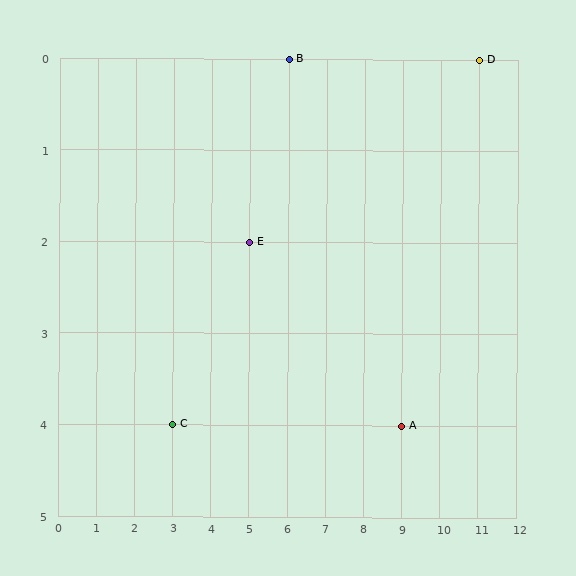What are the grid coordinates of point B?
Point B is at grid coordinates (6, 0).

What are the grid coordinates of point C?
Point C is at grid coordinates (3, 4).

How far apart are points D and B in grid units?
Points D and B are 5 columns apart.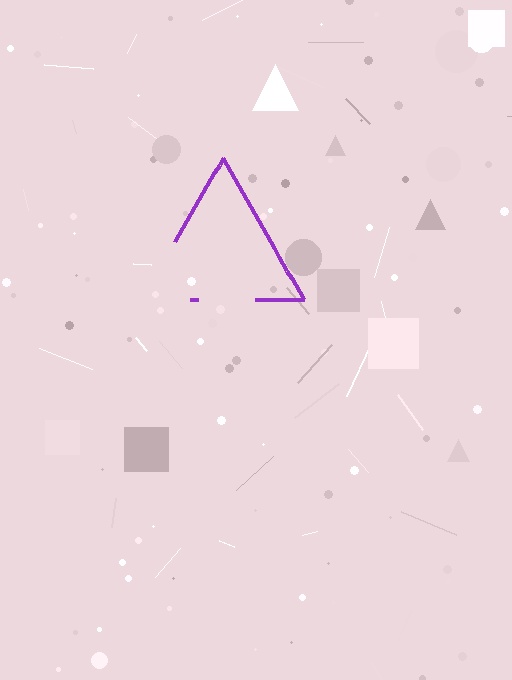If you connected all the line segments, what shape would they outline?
They would outline a triangle.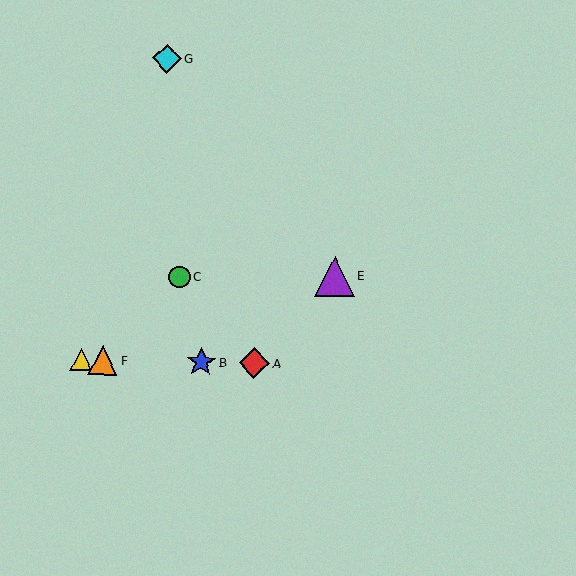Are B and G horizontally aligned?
No, B is at y≈362 and G is at y≈58.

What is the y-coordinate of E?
Object E is at y≈276.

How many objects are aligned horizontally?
4 objects (A, B, D, F) are aligned horizontally.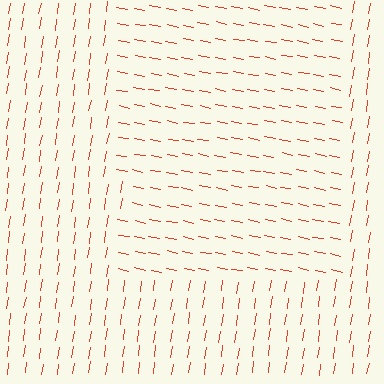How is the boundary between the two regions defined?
The boundary is defined purely by a change in line orientation (approximately 88 degrees difference). All lines are the same color and thickness.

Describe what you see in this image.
The image is filled with small red line segments. A rectangle region in the image has lines oriented differently from the surrounding lines, creating a visible texture boundary.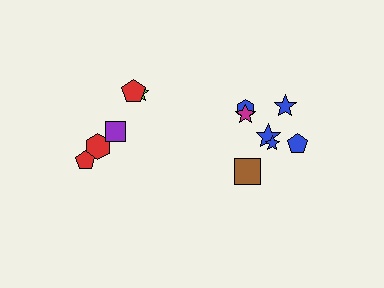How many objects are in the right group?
There are 8 objects.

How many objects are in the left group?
There are 5 objects.